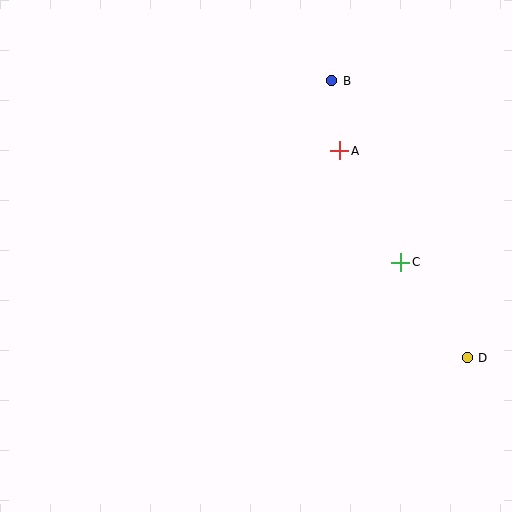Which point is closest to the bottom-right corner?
Point D is closest to the bottom-right corner.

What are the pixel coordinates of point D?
Point D is at (467, 358).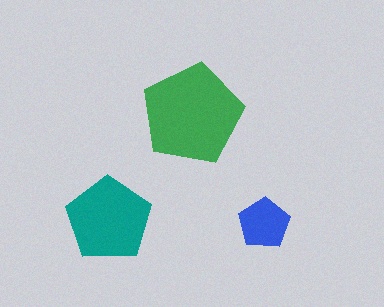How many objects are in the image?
There are 3 objects in the image.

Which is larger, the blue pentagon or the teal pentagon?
The teal one.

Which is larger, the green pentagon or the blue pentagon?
The green one.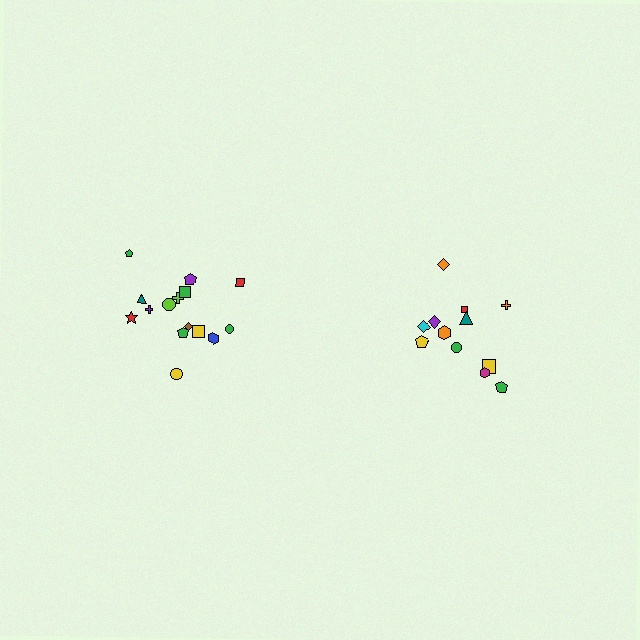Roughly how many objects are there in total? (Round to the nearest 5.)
Roughly 25 objects in total.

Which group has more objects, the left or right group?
The left group.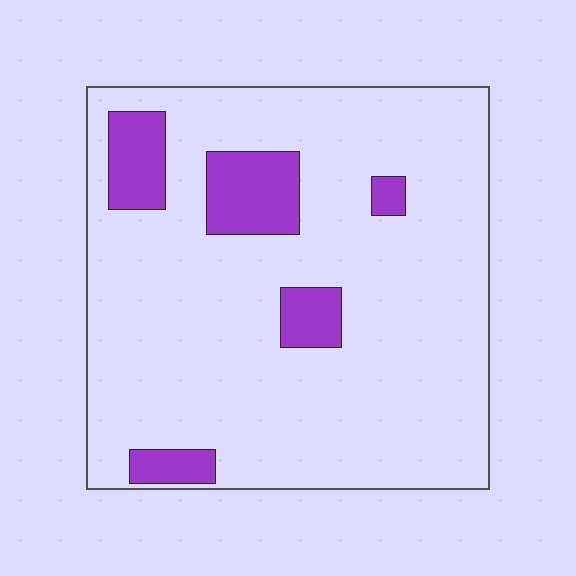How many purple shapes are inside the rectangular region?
5.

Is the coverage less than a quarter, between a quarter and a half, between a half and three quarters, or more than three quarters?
Less than a quarter.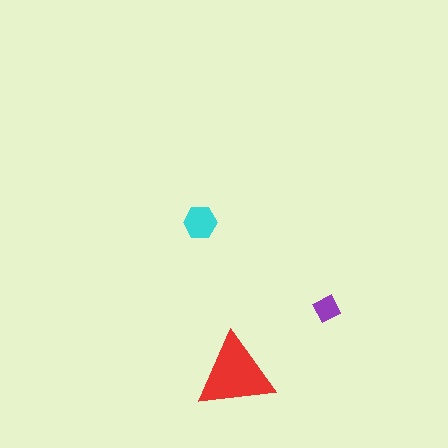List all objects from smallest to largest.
The purple diamond, the cyan hexagon, the red triangle.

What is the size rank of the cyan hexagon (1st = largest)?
2nd.